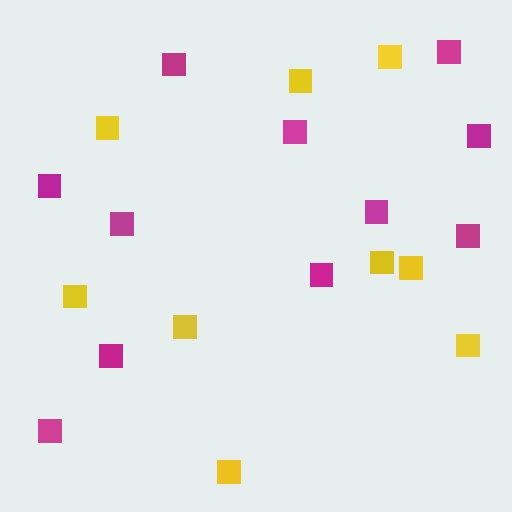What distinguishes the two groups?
There are 2 groups: one group of yellow squares (9) and one group of magenta squares (11).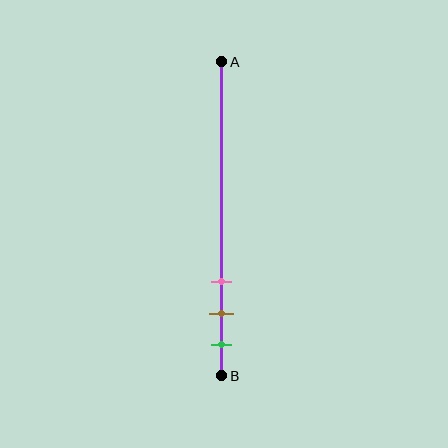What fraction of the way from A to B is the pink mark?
The pink mark is approximately 70% (0.7) of the way from A to B.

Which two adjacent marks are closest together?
The brown and green marks are the closest adjacent pair.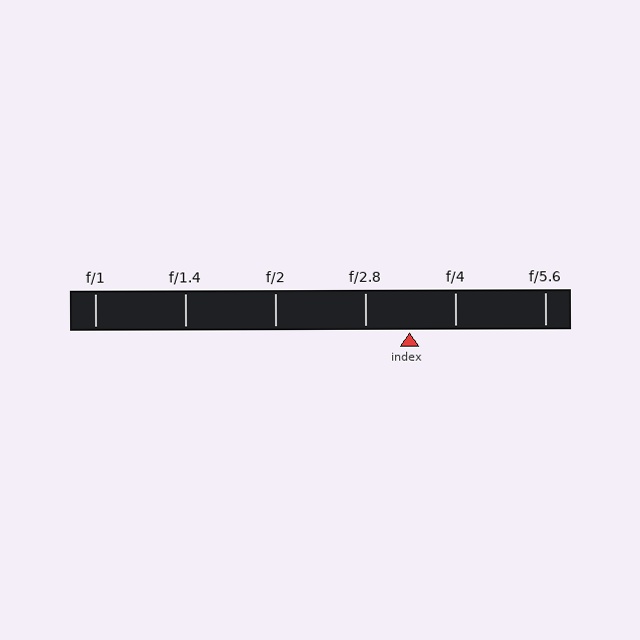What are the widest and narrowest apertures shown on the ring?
The widest aperture shown is f/1 and the narrowest is f/5.6.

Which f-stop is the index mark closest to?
The index mark is closest to f/2.8.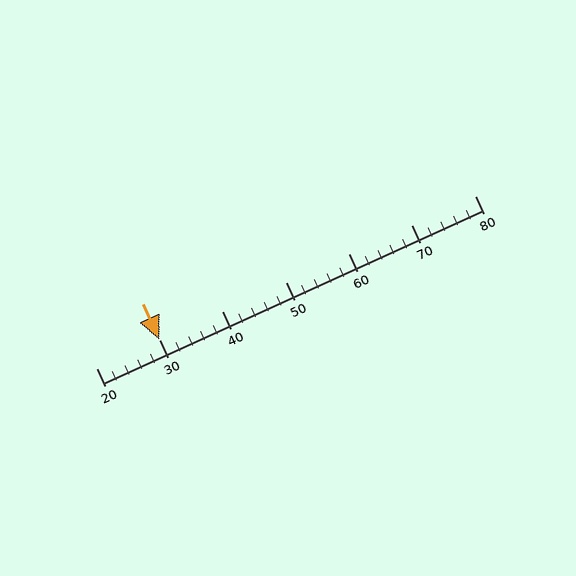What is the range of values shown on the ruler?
The ruler shows values from 20 to 80.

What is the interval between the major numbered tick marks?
The major tick marks are spaced 10 units apart.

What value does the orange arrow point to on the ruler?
The orange arrow points to approximately 30.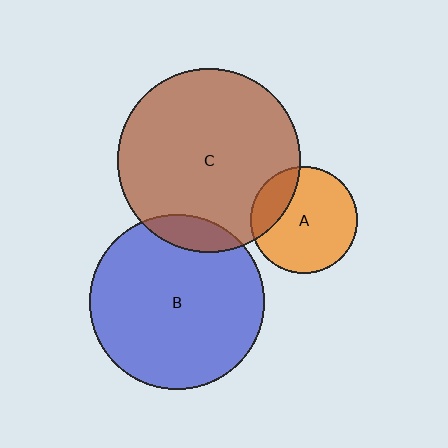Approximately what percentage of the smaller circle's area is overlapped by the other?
Approximately 10%.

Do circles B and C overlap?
Yes.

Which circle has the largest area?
Circle C (brown).